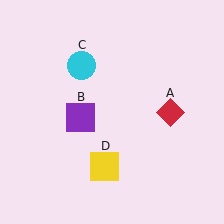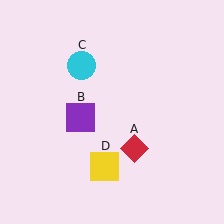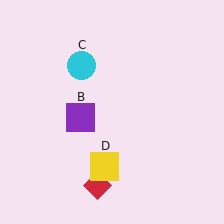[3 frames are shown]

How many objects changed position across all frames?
1 object changed position: red diamond (object A).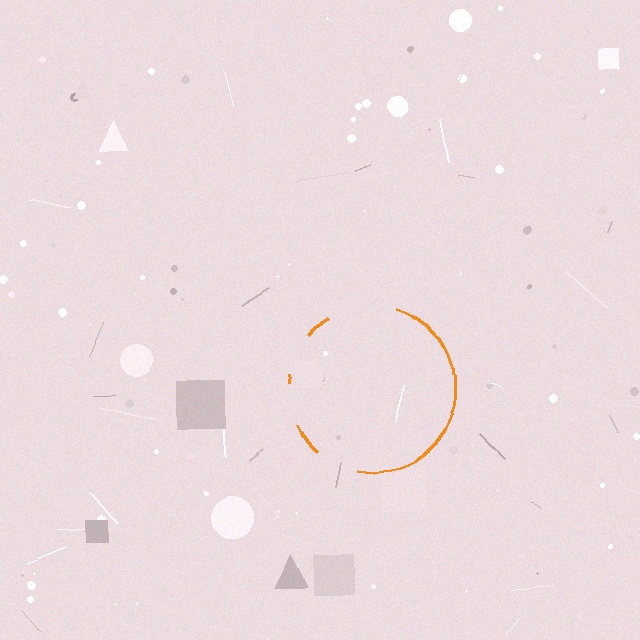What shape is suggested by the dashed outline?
The dashed outline suggests a circle.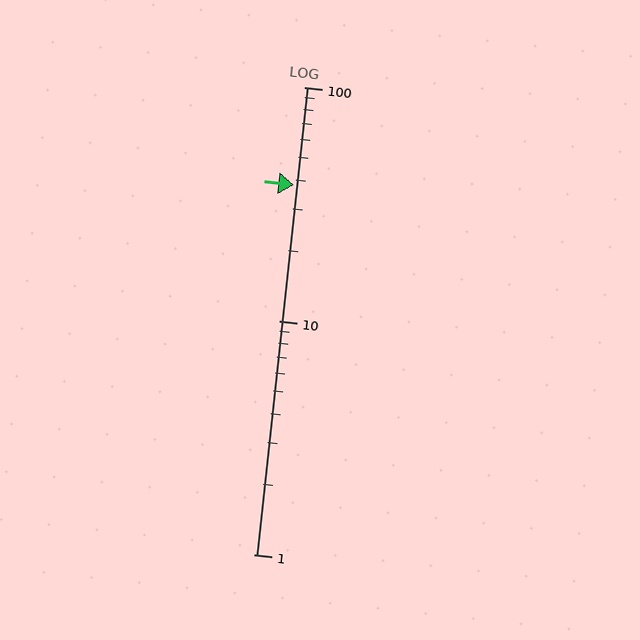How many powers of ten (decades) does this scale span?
The scale spans 2 decades, from 1 to 100.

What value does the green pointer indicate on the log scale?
The pointer indicates approximately 38.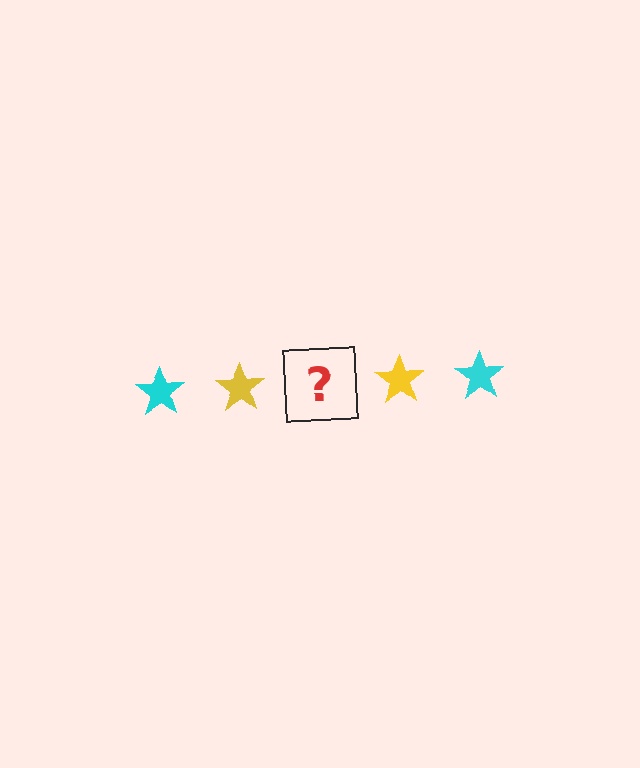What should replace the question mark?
The question mark should be replaced with a cyan star.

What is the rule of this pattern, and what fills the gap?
The rule is that the pattern cycles through cyan, yellow stars. The gap should be filled with a cyan star.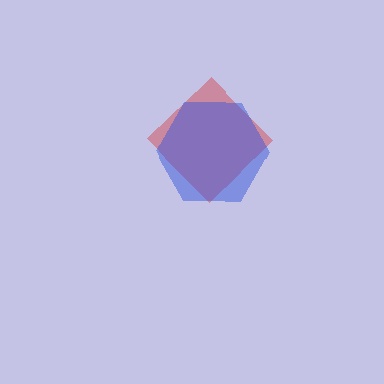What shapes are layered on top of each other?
The layered shapes are: a red diamond, a blue hexagon.